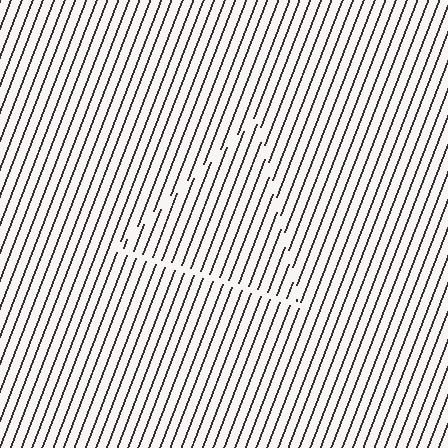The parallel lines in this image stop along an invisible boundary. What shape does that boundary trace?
An illusory triangle. The interior of the shape contains the same grating, shifted by half a period — the contour is defined by the phase discontinuity where line-ends from the inner and outer gratings abut.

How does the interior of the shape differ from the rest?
The interior of the shape contains the same grating, shifted by half a period — the contour is defined by the phase discontinuity where line-ends from the inner and outer gratings abut.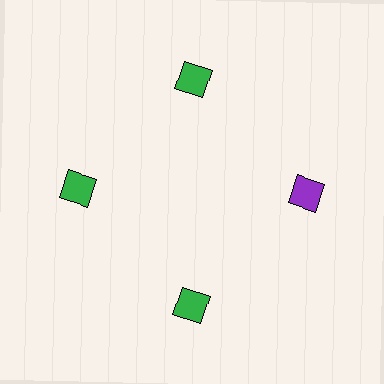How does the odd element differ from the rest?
It has a different color: purple instead of green.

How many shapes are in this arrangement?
There are 4 shapes arranged in a ring pattern.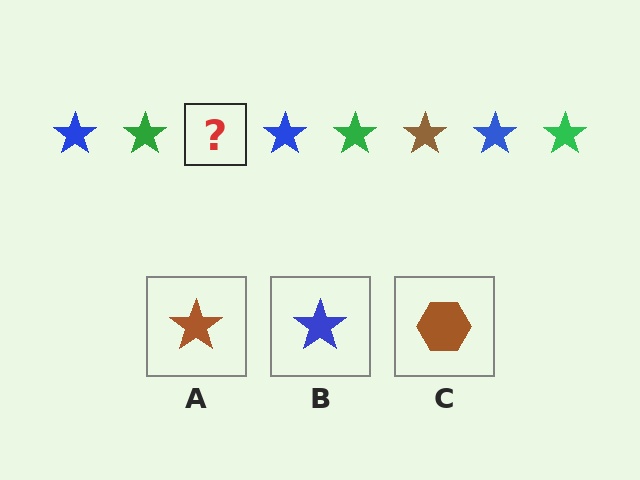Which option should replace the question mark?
Option A.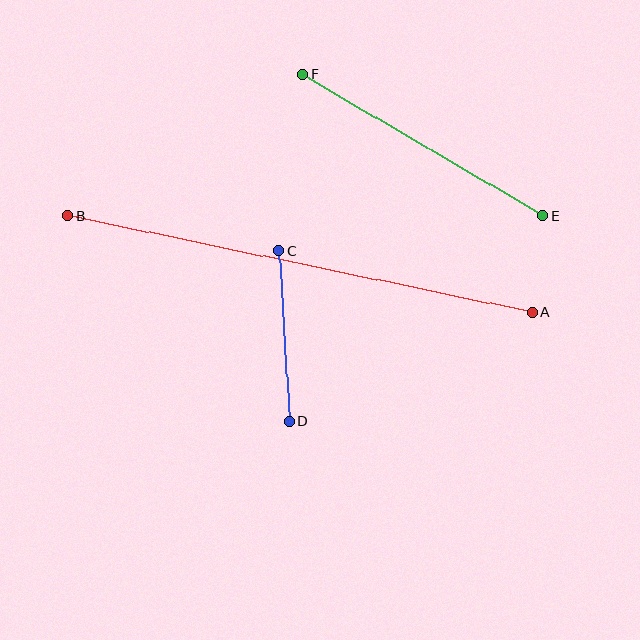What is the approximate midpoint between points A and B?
The midpoint is at approximately (300, 264) pixels.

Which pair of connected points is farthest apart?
Points A and B are farthest apart.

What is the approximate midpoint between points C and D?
The midpoint is at approximately (284, 336) pixels.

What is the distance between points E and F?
The distance is approximately 279 pixels.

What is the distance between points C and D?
The distance is approximately 171 pixels.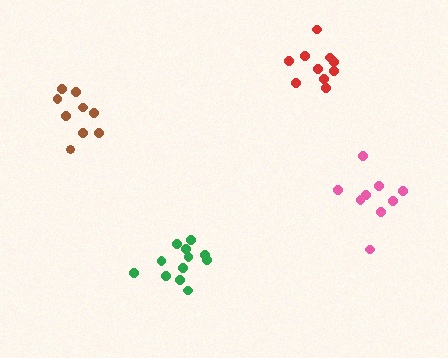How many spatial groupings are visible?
There are 4 spatial groupings.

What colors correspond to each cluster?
The clusters are colored: brown, green, pink, red.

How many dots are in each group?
Group 1: 9 dots, Group 2: 12 dots, Group 3: 9 dots, Group 4: 10 dots (40 total).